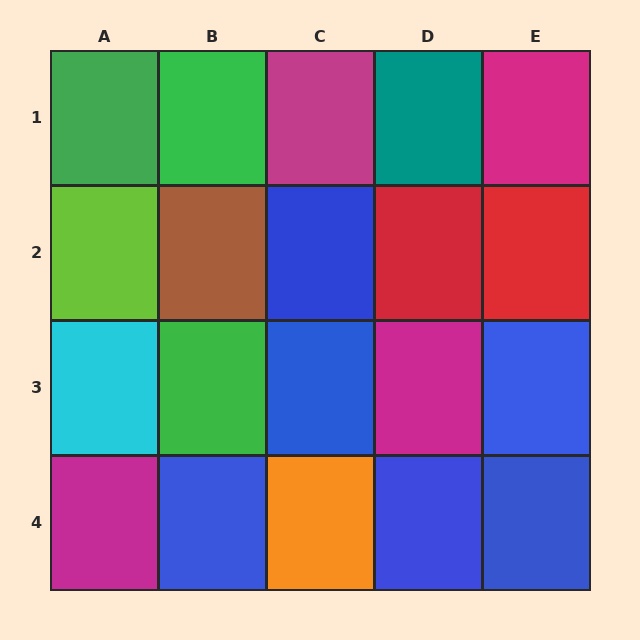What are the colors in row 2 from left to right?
Lime, brown, blue, red, red.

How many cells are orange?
1 cell is orange.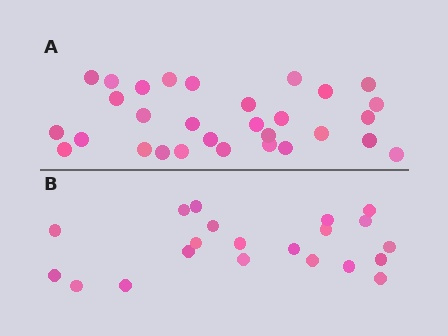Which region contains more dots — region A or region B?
Region A (the top region) has more dots.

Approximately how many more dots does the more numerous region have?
Region A has roughly 8 or so more dots than region B.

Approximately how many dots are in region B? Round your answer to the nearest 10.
About 20 dots. (The exact count is 21, which rounds to 20.)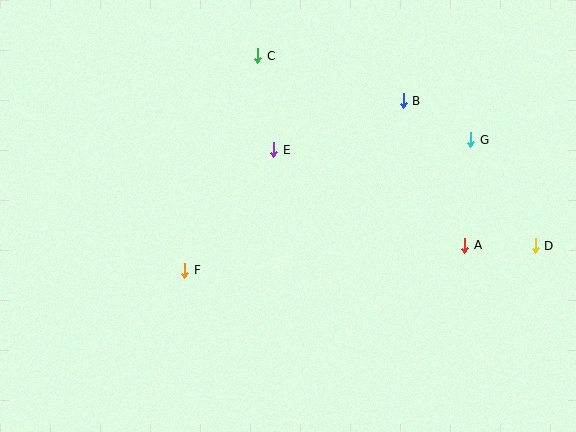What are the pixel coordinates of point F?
Point F is at (185, 270).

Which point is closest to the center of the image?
Point E at (274, 150) is closest to the center.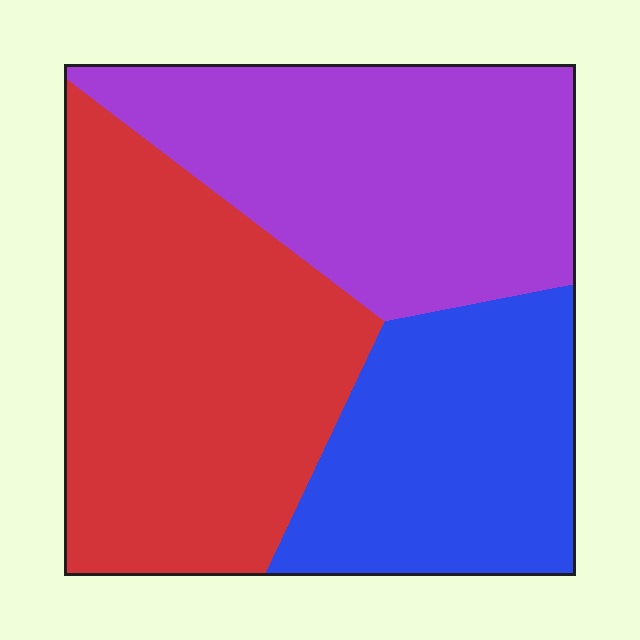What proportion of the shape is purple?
Purple takes up about one third (1/3) of the shape.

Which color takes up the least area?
Blue, at roughly 25%.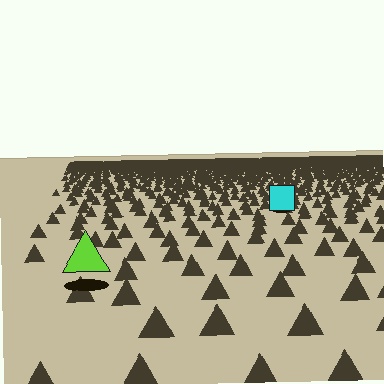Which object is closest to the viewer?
The lime triangle is closest. The texture marks near it are larger and more spread out.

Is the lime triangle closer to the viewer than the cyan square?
Yes. The lime triangle is closer — you can tell from the texture gradient: the ground texture is coarser near it.